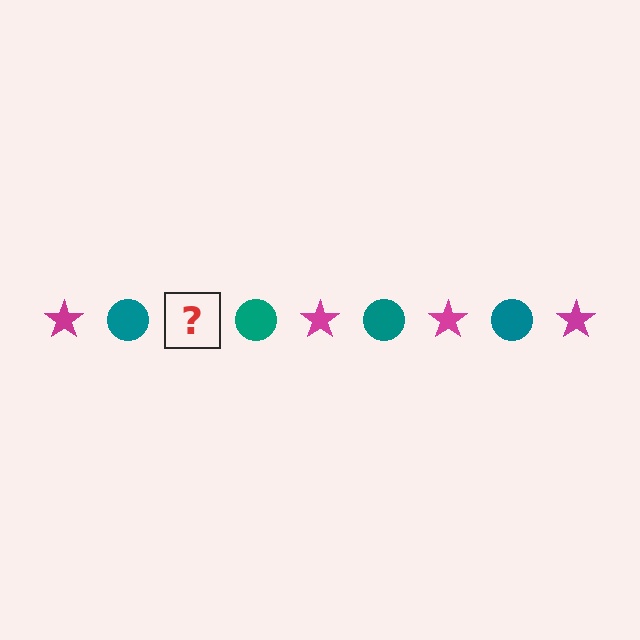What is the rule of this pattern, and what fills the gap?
The rule is that the pattern alternates between magenta star and teal circle. The gap should be filled with a magenta star.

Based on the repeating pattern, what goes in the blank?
The blank should be a magenta star.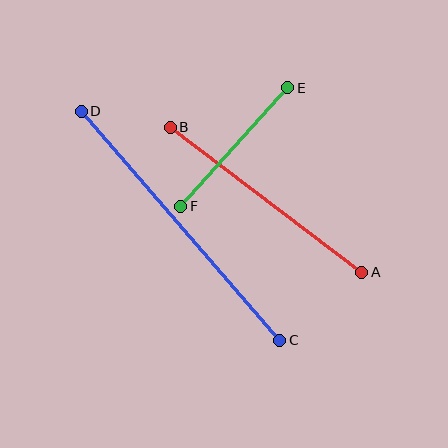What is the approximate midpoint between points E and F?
The midpoint is at approximately (234, 147) pixels.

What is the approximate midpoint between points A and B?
The midpoint is at approximately (266, 200) pixels.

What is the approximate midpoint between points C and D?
The midpoint is at approximately (181, 226) pixels.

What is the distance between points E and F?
The distance is approximately 160 pixels.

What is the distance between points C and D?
The distance is approximately 303 pixels.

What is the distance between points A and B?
The distance is approximately 240 pixels.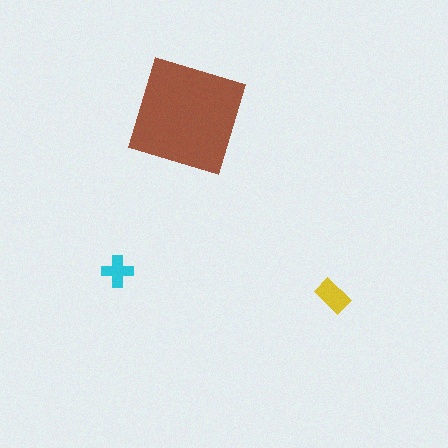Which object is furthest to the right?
The yellow rectangle is rightmost.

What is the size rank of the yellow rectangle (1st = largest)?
2nd.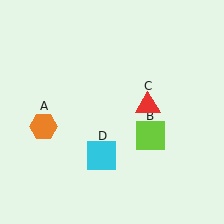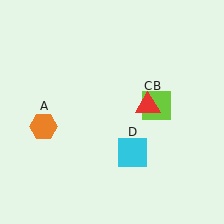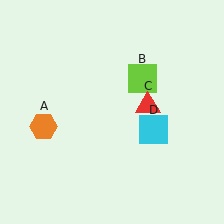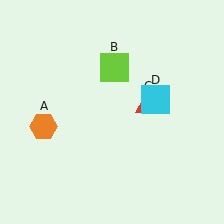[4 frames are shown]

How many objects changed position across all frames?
2 objects changed position: lime square (object B), cyan square (object D).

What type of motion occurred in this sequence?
The lime square (object B), cyan square (object D) rotated counterclockwise around the center of the scene.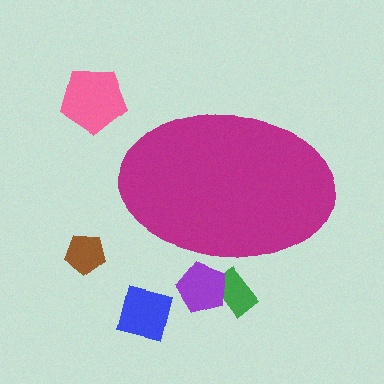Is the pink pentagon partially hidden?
No, the pink pentagon is fully visible.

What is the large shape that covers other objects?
A magenta ellipse.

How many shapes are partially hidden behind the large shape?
2 shapes are partially hidden.